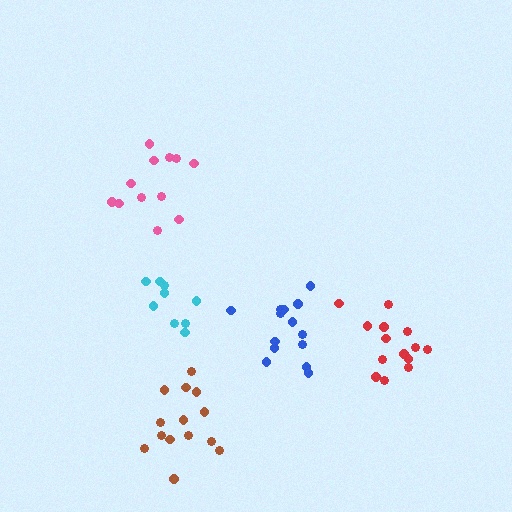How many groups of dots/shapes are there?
There are 5 groups.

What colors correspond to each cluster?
The clusters are colored: brown, cyan, red, pink, blue.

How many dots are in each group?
Group 1: 14 dots, Group 2: 9 dots, Group 3: 14 dots, Group 4: 12 dots, Group 5: 14 dots (63 total).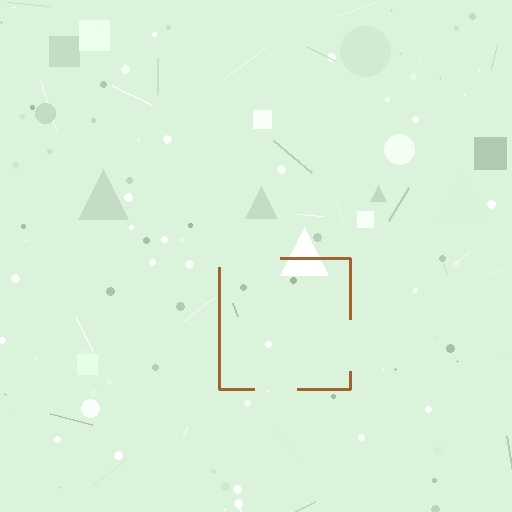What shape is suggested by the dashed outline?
The dashed outline suggests a square.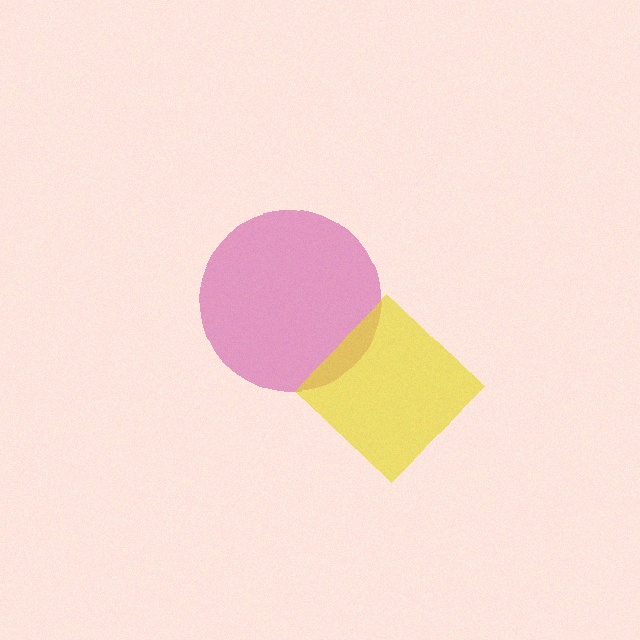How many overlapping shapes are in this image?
There are 2 overlapping shapes in the image.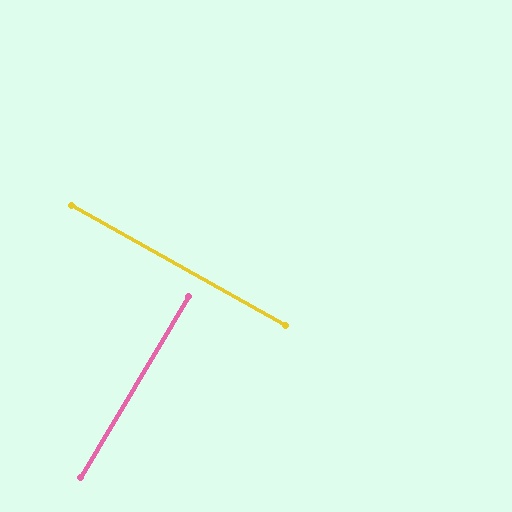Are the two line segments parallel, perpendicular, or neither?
Perpendicular — they meet at approximately 88°.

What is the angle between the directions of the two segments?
Approximately 88 degrees.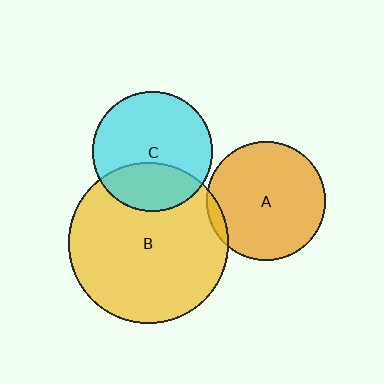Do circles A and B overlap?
Yes.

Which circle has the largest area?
Circle B (yellow).